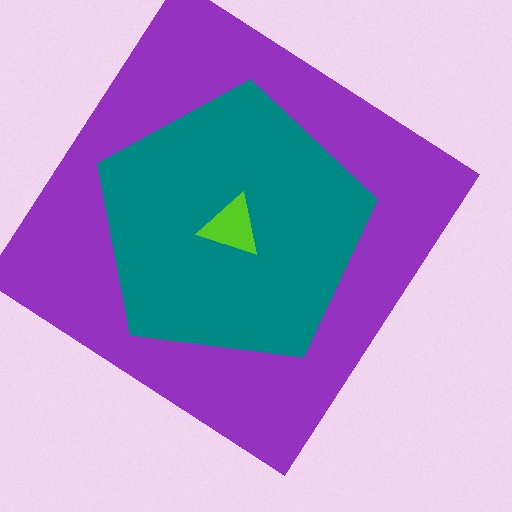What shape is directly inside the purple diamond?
The teal pentagon.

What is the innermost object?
The lime triangle.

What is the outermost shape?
The purple diamond.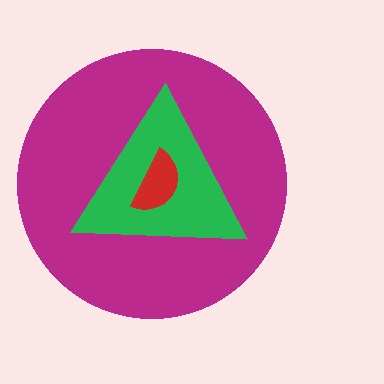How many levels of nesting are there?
3.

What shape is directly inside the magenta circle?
The green triangle.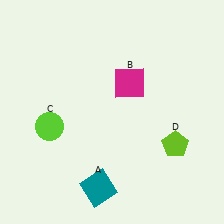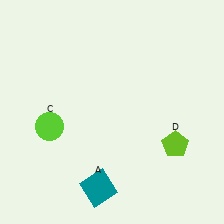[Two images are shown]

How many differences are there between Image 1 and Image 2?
There is 1 difference between the two images.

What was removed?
The magenta square (B) was removed in Image 2.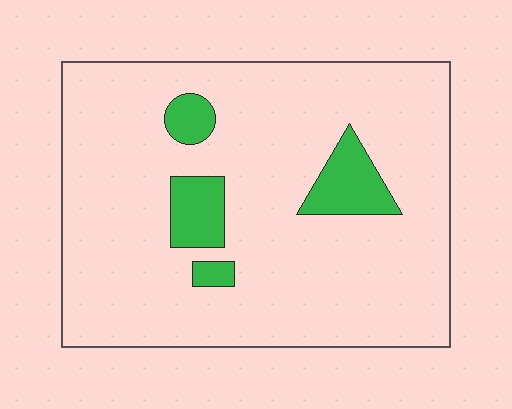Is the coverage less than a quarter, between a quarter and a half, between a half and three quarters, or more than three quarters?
Less than a quarter.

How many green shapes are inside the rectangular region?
4.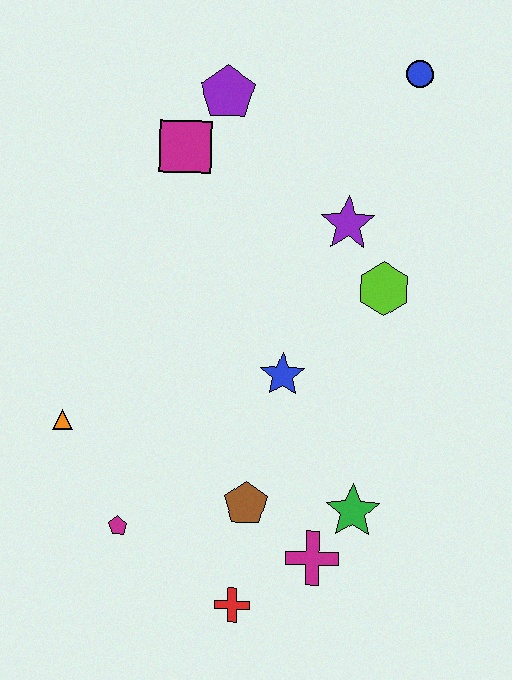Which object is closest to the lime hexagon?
The purple star is closest to the lime hexagon.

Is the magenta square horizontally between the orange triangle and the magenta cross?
Yes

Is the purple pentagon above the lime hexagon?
Yes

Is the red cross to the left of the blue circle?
Yes